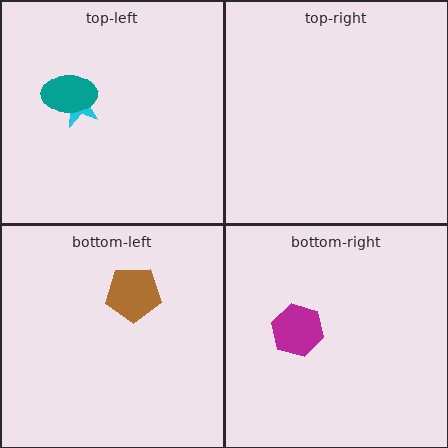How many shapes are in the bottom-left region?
1.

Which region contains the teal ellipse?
The top-left region.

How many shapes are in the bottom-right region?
1.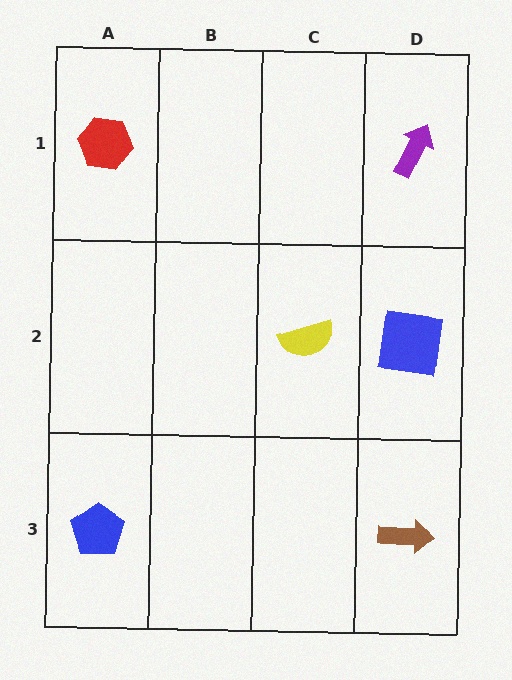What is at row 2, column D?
A blue square.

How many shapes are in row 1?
2 shapes.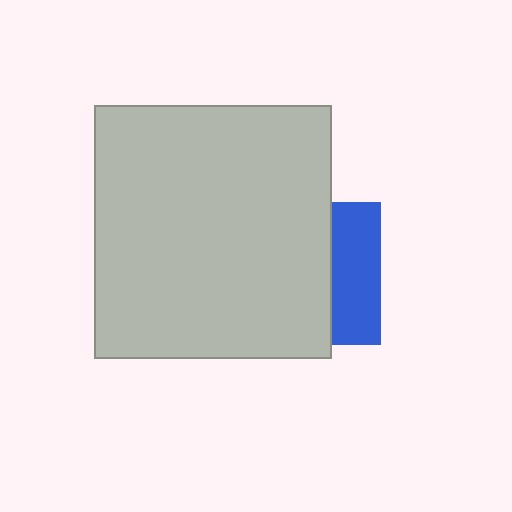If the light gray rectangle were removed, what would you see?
You would see the complete blue square.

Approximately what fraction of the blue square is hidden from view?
Roughly 65% of the blue square is hidden behind the light gray rectangle.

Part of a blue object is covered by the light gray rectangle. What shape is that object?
It is a square.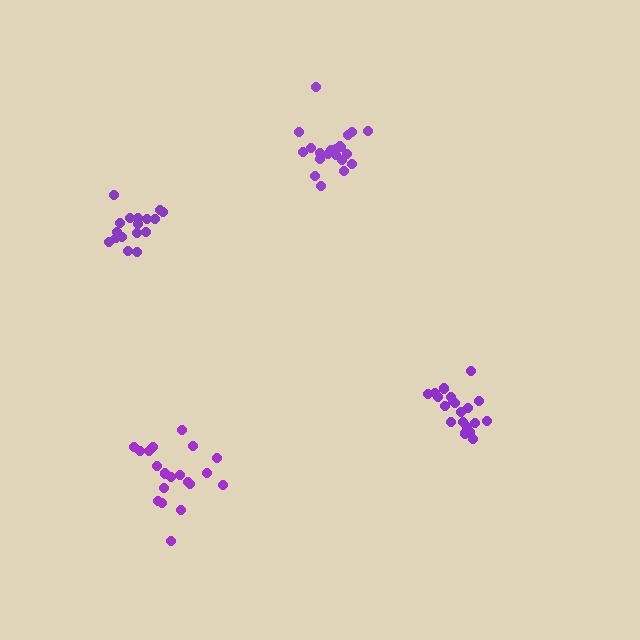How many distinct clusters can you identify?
There are 4 distinct clusters.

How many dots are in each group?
Group 1: 17 dots, Group 2: 21 dots, Group 3: 21 dots, Group 4: 21 dots (80 total).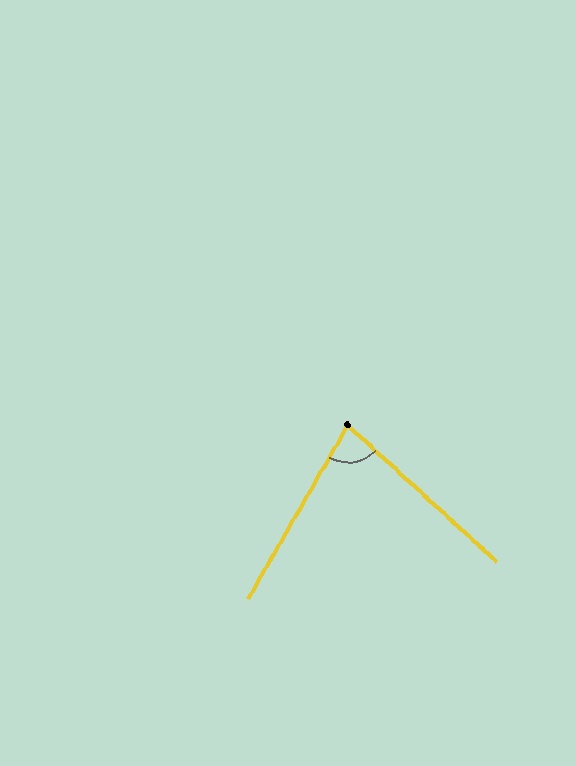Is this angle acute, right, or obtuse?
It is acute.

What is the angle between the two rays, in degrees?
Approximately 77 degrees.